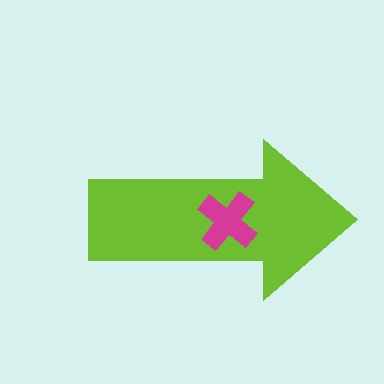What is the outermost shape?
The lime arrow.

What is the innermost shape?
The magenta cross.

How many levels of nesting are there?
2.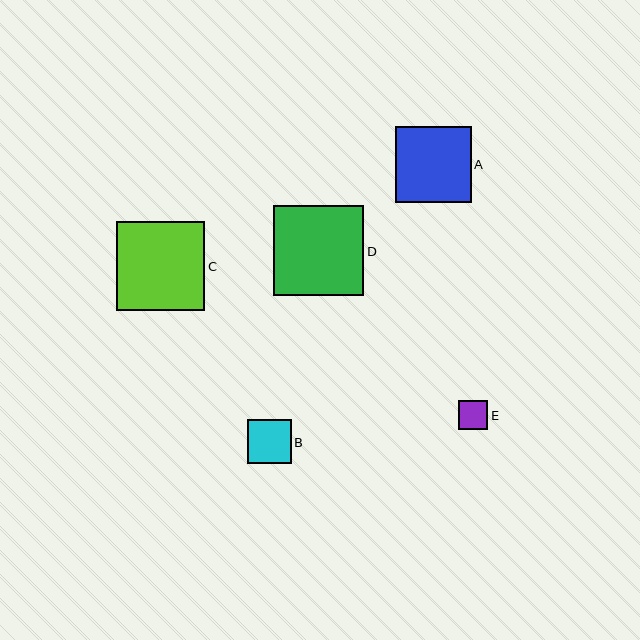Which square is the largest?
Square D is the largest with a size of approximately 90 pixels.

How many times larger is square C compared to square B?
Square C is approximately 2.0 times the size of square B.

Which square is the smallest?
Square E is the smallest with a size of approximately 29 pixels.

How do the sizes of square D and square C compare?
Square D and square C are approximately the same size.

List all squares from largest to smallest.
From largest to smallest: D, C, A, B, E.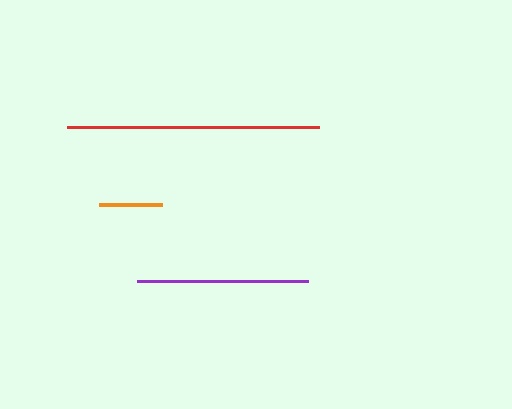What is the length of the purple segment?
The purple segment is approximately 171 pixels long.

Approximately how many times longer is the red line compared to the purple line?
The red line is approximately 1.5 times the length of the purple line.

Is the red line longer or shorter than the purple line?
The red line is longer than the purple line.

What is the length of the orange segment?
The orange segment is approximately 63 pixels long.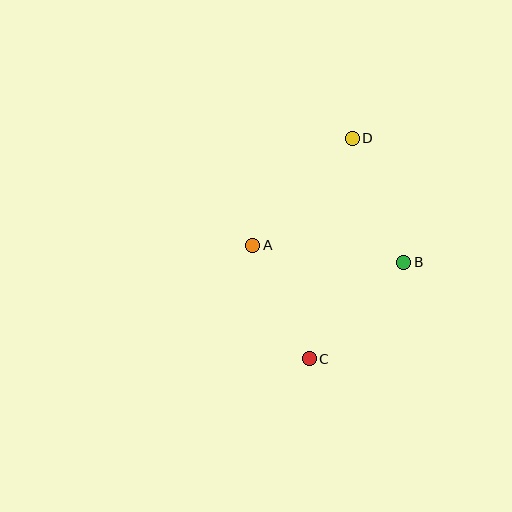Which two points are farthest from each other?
Points C and D are farthest from each other.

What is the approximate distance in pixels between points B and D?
The distance between B and D is approximately 134 pixels.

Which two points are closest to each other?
Points A and C are closest to each other.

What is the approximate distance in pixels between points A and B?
The distance between A and B is approximately 152 pixels.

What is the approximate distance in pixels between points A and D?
The distance between A and D is approximately 146 pixels.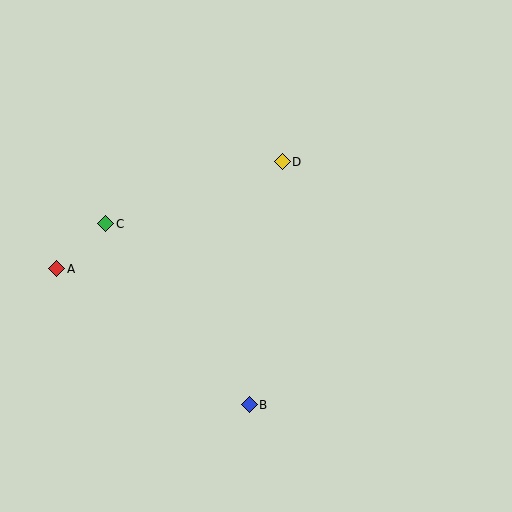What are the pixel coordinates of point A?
Point A is at (57, 269).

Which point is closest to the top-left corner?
Point C is closest to the top-left corner.